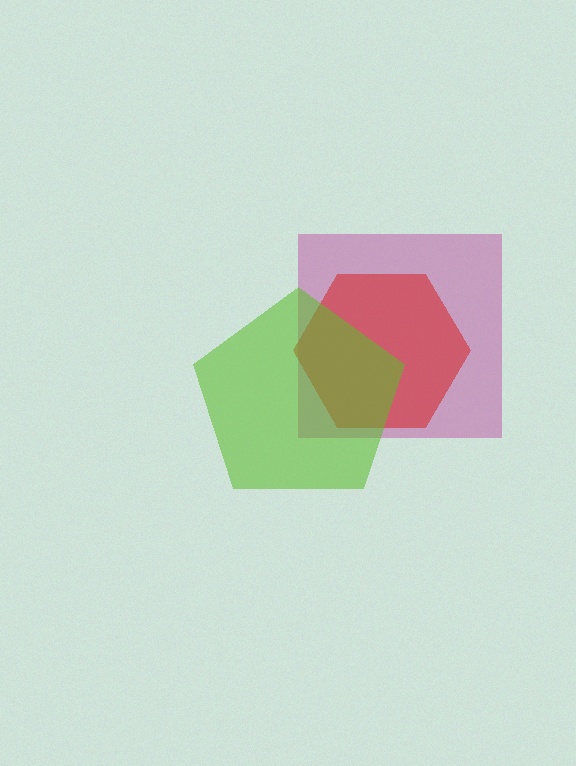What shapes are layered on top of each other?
The layered shapes are: a magenta square, a red hexagon, a lime pentagon.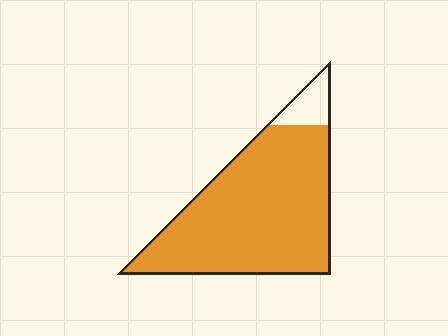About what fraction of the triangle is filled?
About nine tenths (9/10).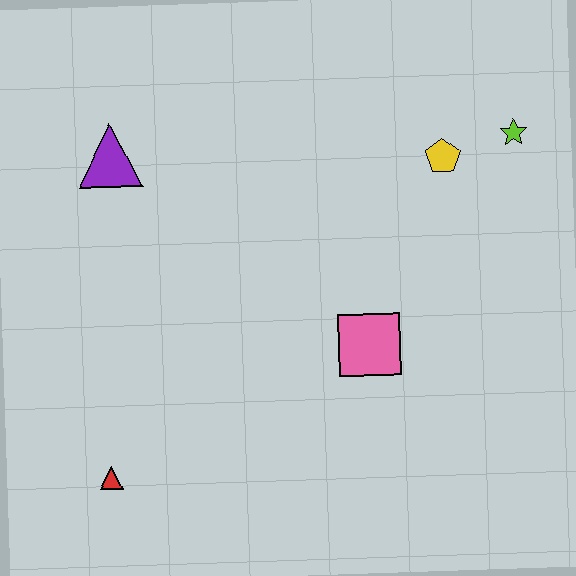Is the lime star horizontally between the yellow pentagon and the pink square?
No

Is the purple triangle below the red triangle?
No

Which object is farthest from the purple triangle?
The lime star is farthest from the purple triangle.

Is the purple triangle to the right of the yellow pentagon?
No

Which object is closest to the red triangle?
The pink square is closest to the red triangle.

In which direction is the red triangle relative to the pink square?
The red triangle is to the left of the pink square.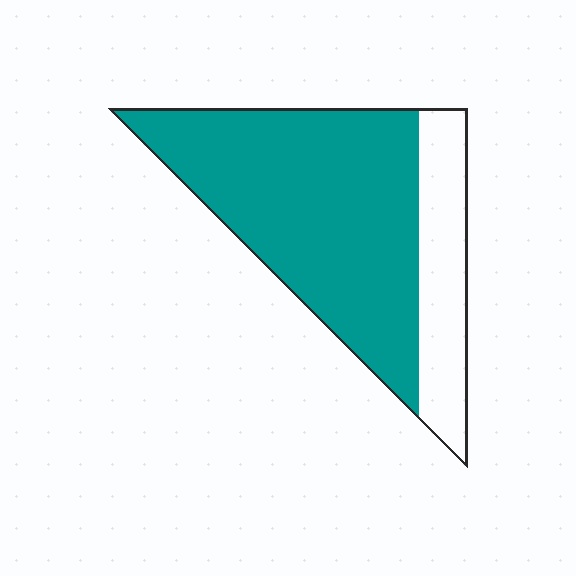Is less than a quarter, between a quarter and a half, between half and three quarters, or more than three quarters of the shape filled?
Between half and three quarters.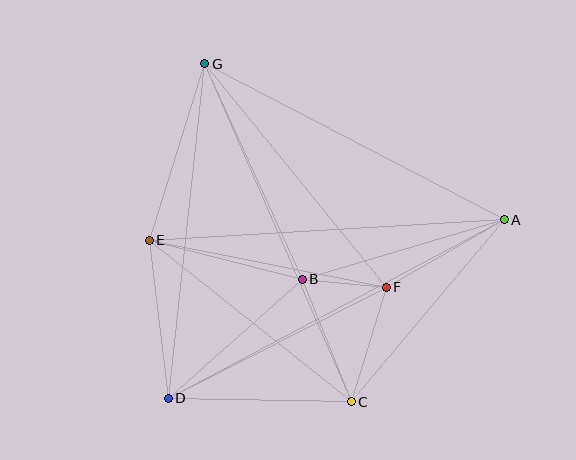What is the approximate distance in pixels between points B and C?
The distance between B and C is approximately 132 pixels.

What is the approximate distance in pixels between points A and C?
The distance between A and C is approximately 238 pixels.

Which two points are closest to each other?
Points B and F are closest to each other.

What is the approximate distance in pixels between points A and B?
The distance between A and B is approximately 211 pixels.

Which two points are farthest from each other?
Points A and D are farthest from each other.